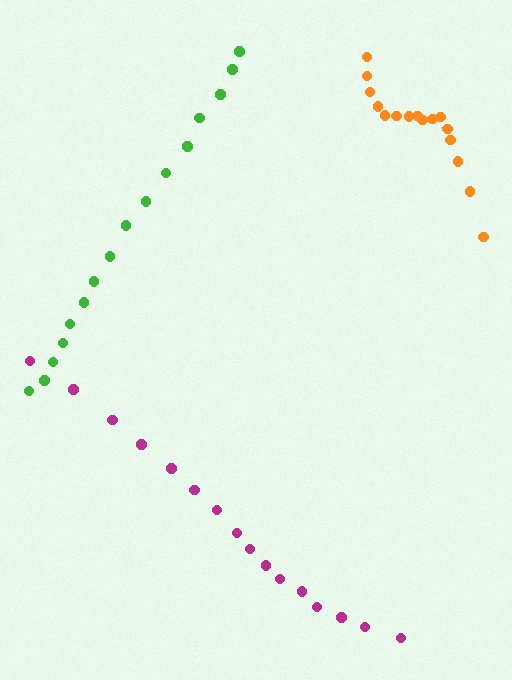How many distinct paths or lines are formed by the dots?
There are 3 distinct paths.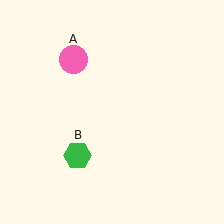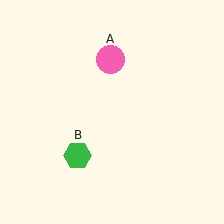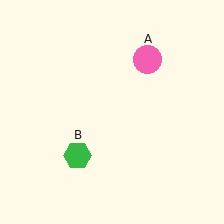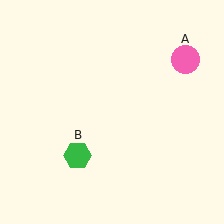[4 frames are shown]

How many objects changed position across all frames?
1 object changed position: pink circle (object A).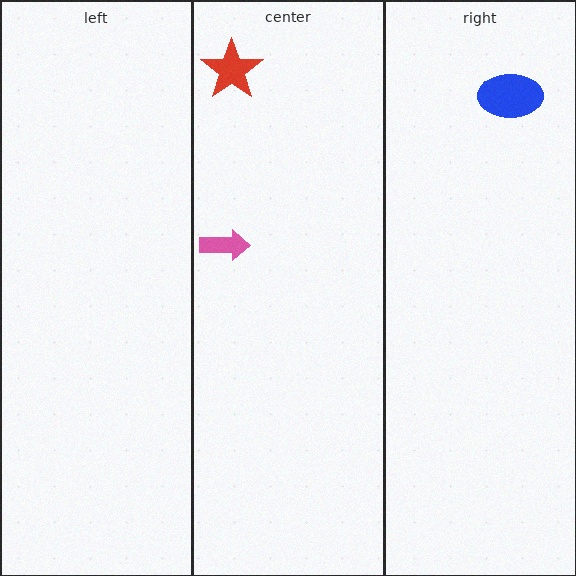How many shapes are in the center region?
2.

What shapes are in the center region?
The red star, the pink arrow.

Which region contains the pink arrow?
The center region.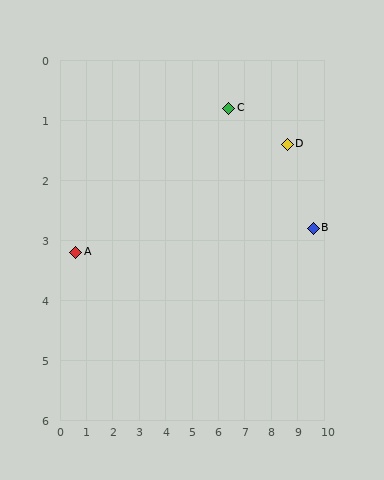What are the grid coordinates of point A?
Point A is at approximately (0.6, 3.2).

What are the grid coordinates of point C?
Point C is at approximately (6.4, 0.8).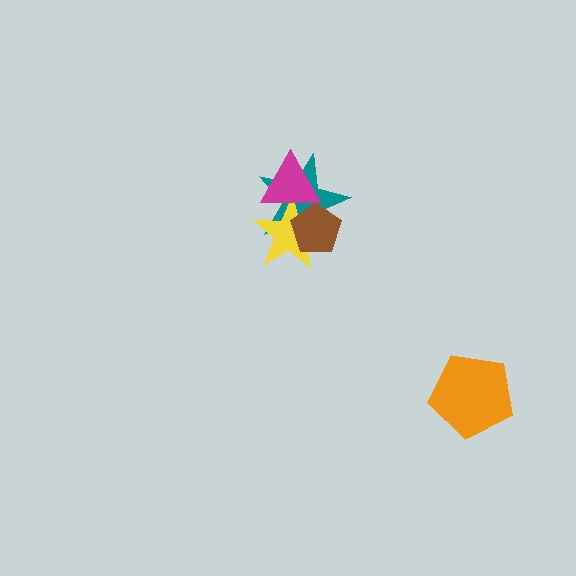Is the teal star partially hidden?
Yes, it is partially covered by another shape.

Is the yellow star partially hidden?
Yes, it is partially covered by another shape.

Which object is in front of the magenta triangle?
The brown pentagon is in front of the magenta triangle.